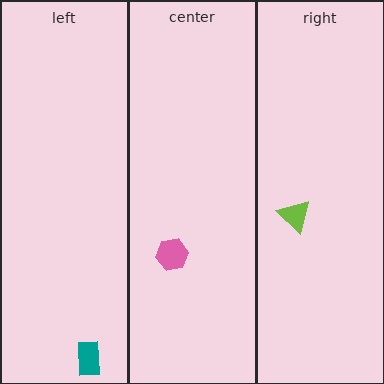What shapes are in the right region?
The lime triangle.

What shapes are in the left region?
The teal rectangle.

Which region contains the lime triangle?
The right region.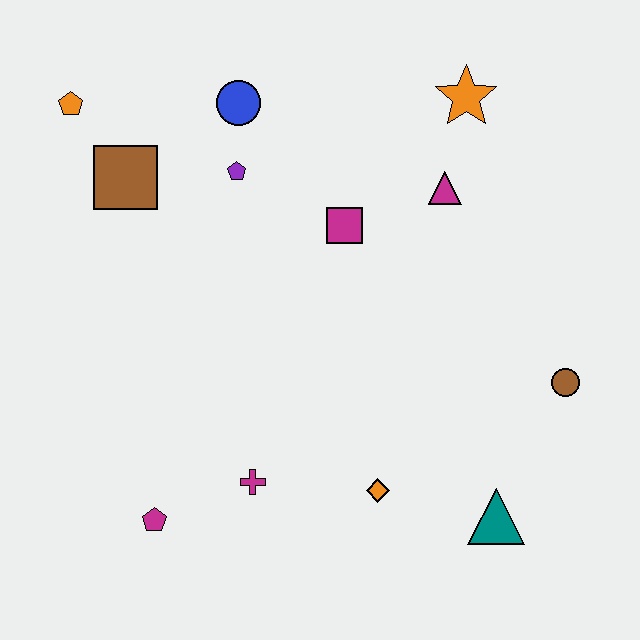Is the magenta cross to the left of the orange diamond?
Yes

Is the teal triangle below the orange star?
Yes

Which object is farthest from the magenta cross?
The orange star is farthest from the magenta cross.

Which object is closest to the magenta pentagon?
The magenta cross is closest to the magenta pentagon.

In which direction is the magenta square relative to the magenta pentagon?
The magenta square is above the magenta pentagon.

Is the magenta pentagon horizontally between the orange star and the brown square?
Yes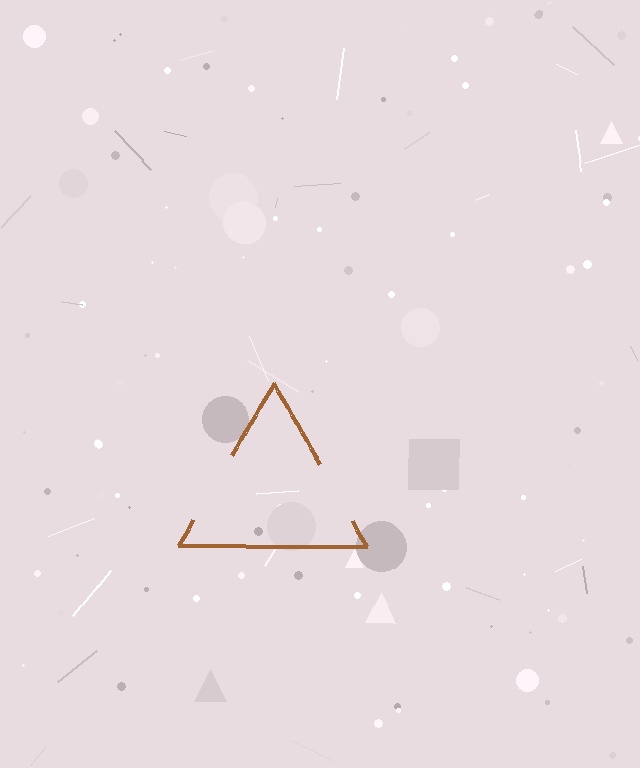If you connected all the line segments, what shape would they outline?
They would outline a triangle.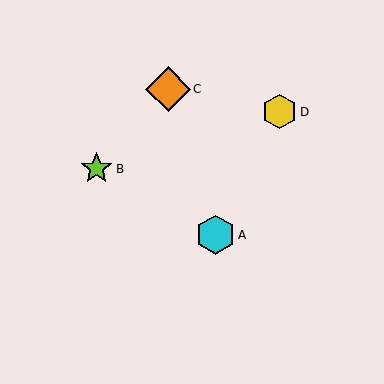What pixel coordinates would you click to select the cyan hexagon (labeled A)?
Click at (215, 235) to select the cyan hexagon A.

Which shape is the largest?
The orange diamond (labeled C) is the largest.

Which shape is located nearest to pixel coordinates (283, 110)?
The yellow hexagon (labeled D) at (279, 112) is nearest to that location.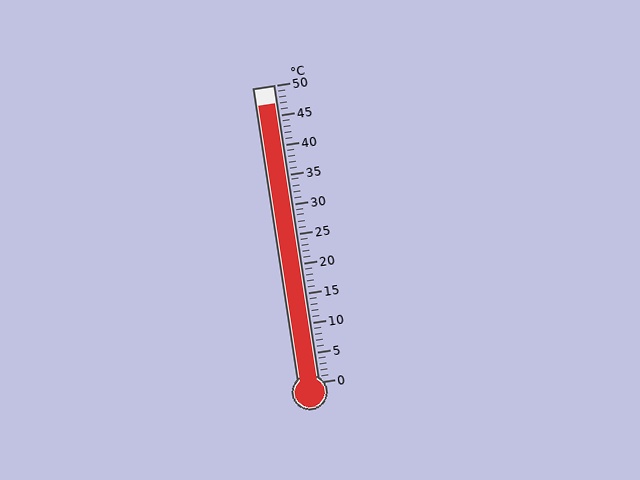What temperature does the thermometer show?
The thermometer shows approximately 47°C.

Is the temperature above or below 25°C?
The temperature is above 25°C.